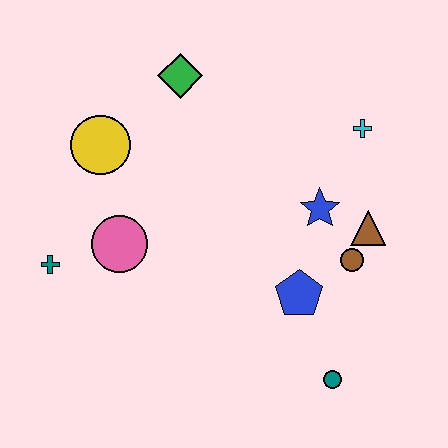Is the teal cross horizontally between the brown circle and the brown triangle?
No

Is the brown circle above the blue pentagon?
Yes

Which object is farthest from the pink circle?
The cyan cross is farthest from the pink circle.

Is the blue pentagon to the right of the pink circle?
Yes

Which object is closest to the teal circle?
The blue pentagon is closest to the teal circle.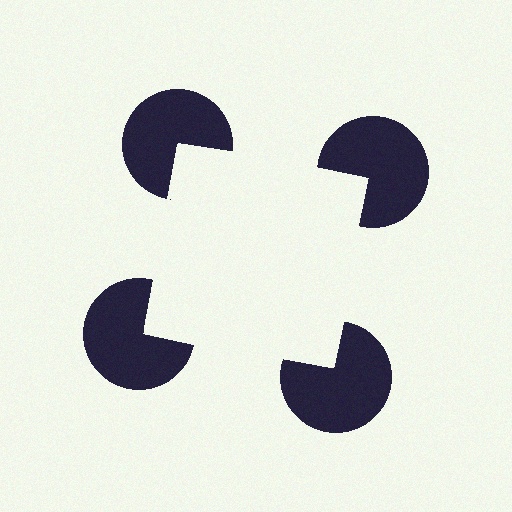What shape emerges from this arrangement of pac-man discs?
An illusory square — its edges are inferred from the aligned wedge cuts in the pac-man discs, not physically drawn.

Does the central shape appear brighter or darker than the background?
It typically appears slightly brighter than the background, even though no actual brightness change is drawn.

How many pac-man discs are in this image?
There are 4 — one at each vertex of the illusory square.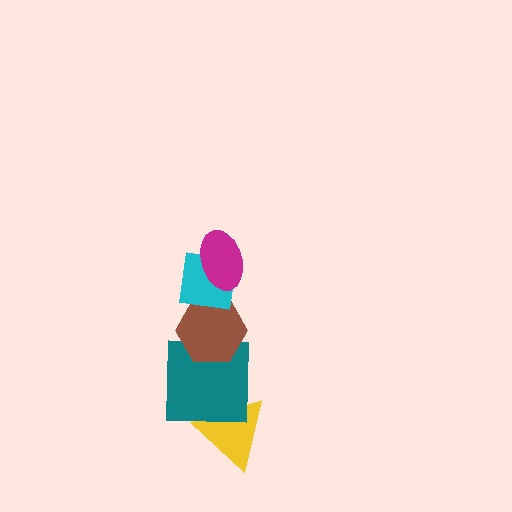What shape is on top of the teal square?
The brown hexagon is on top of the teal square.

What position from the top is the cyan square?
The cyan square is 2nd from the top.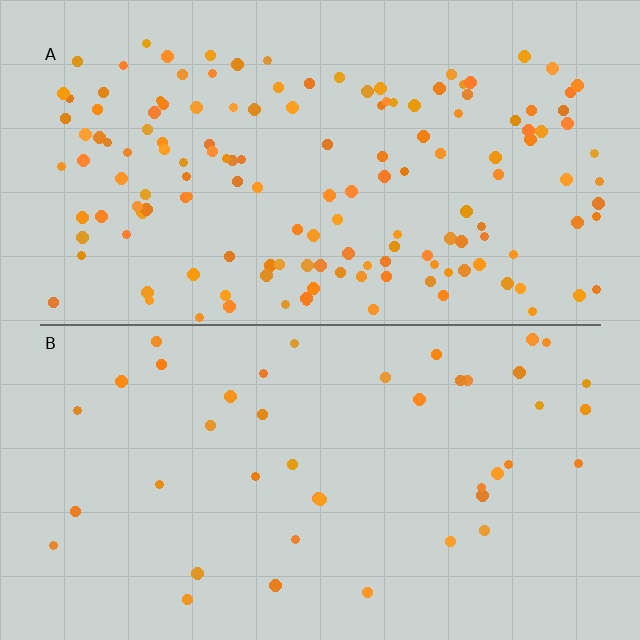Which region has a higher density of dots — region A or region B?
A (the top).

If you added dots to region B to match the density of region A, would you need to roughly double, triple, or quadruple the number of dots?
Approximately triple.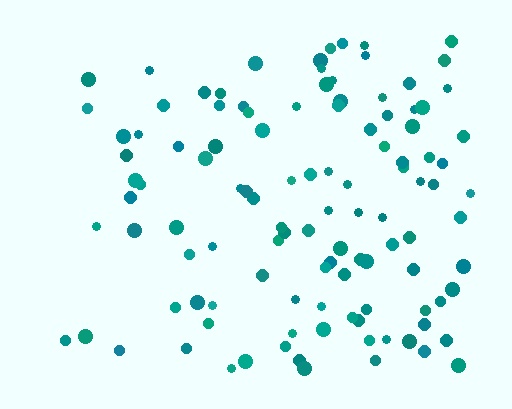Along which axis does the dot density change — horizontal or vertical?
Horizontal.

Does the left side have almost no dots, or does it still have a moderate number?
Still a moderate number, just noticeably fewer than the right.